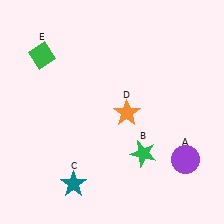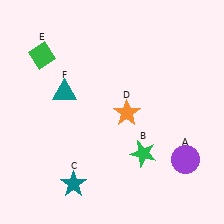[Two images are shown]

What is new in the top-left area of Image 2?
A teal triangle (F) was added in the top-left area of Image 2.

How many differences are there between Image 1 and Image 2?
There is 1 difference between the two images.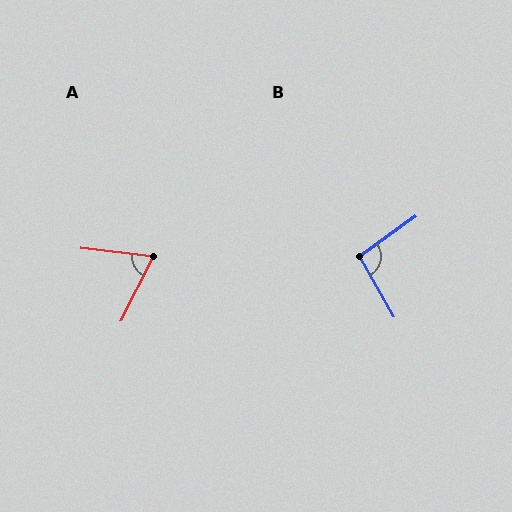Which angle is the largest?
B, at approximately 96 degrees.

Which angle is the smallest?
A, at approximately 70 degrees.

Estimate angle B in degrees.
Approximately 96 degrees.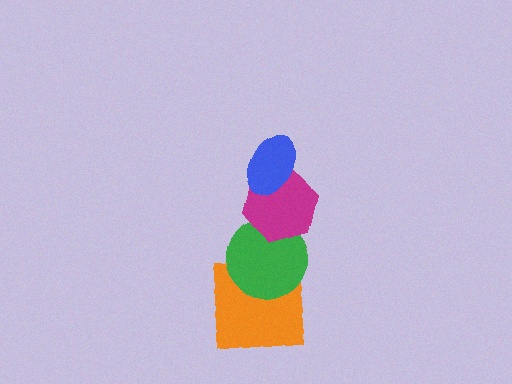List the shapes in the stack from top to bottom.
From top to bottom: the blue ellipse, the magenta hexagon, the green circle, the orange square.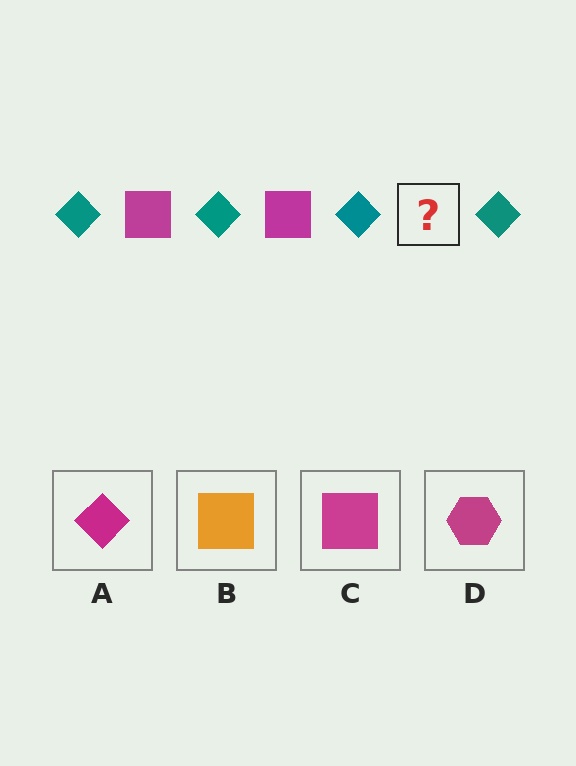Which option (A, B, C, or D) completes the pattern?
C.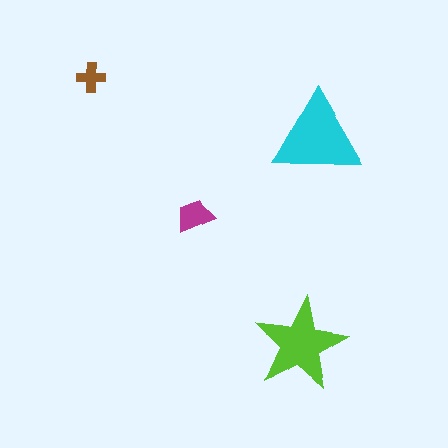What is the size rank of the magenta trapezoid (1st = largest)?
3rd.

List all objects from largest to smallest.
The cyan triangle, the lime star, the magenta trapezoid, the brown cross.